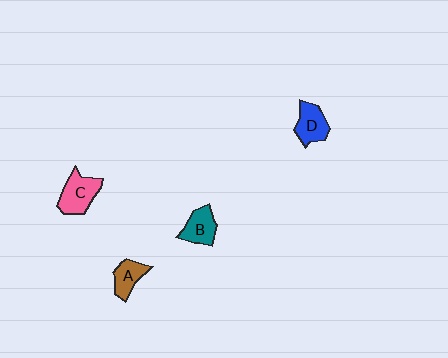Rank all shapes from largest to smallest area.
From largest to smallest: C (pink), D (blue), B (teal), A (brown).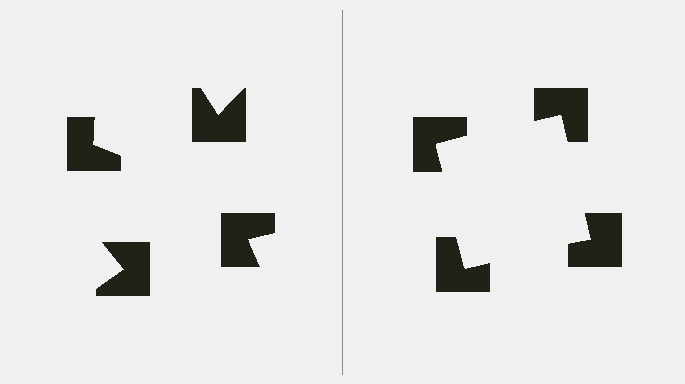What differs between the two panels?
The notched squares are positioned identically on both sides; only the wedge orientations differ. On the right they align to a square; on the left they are misaligned.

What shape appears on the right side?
An illusory square.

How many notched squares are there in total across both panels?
8 — 4 on each side.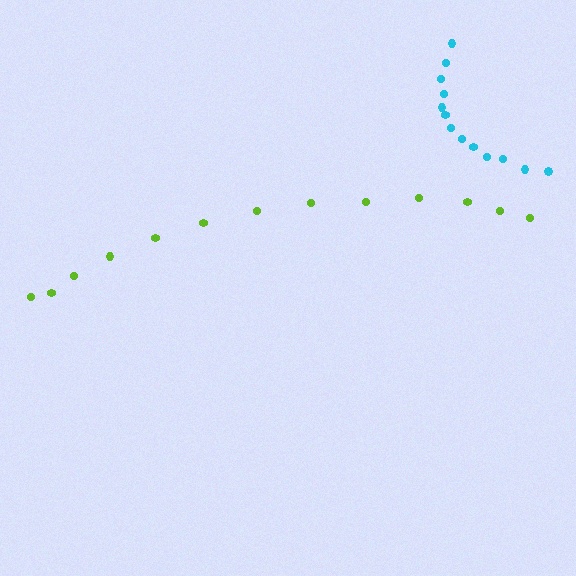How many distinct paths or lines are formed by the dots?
There are 2 distinct paths.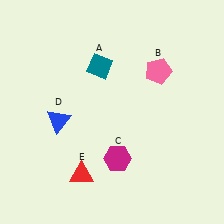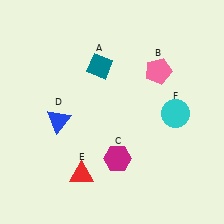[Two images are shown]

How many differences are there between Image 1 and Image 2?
There is 1 difference between the two images.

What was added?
A cyan circle (F) was added in Image 2.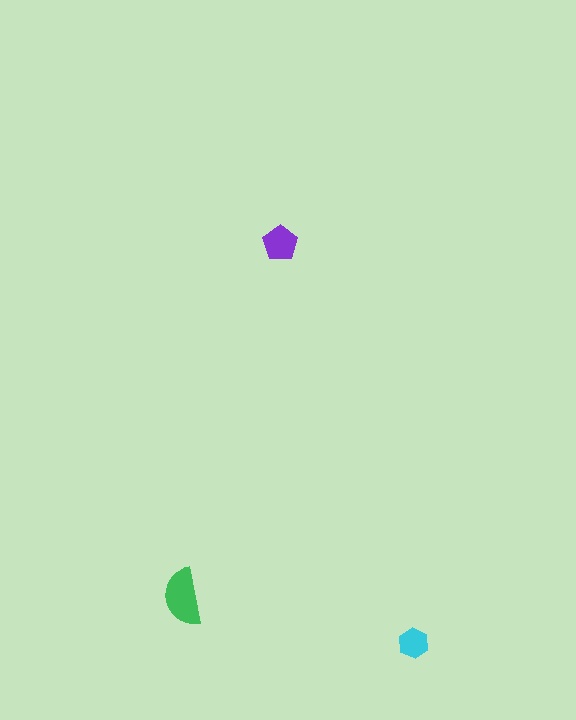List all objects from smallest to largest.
The cyan hexagon, the purple pentagon, the green semicircle.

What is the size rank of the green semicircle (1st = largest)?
1st.